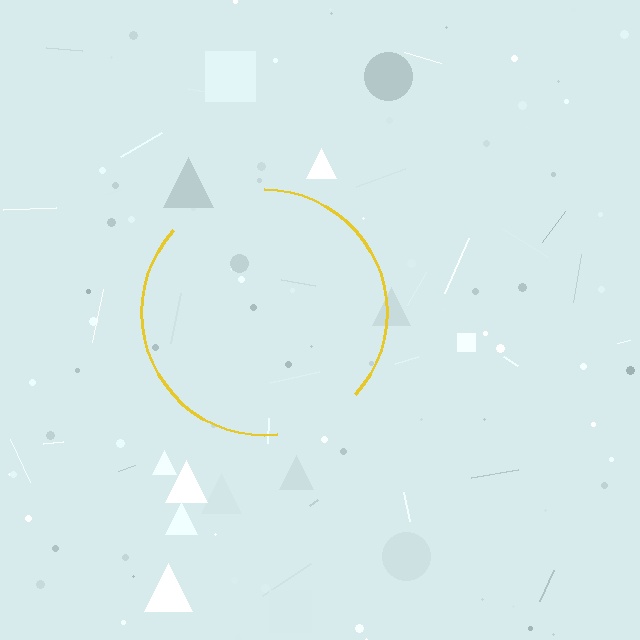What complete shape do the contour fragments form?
The contour fragments form a circle.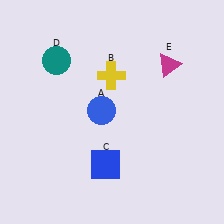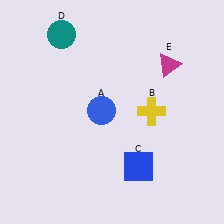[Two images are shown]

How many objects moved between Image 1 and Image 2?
3 objects moved between the two images.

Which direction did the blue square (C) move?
The blue square (C) moved right.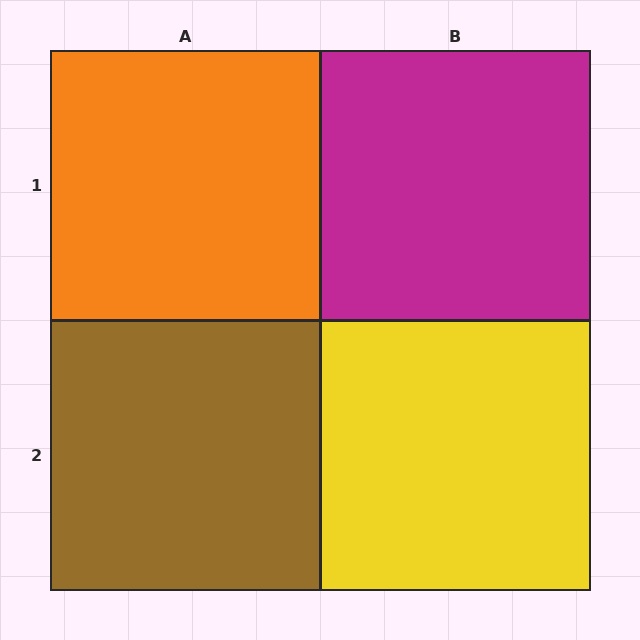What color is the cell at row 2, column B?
Yellow.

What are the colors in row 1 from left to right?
Orange, magenta.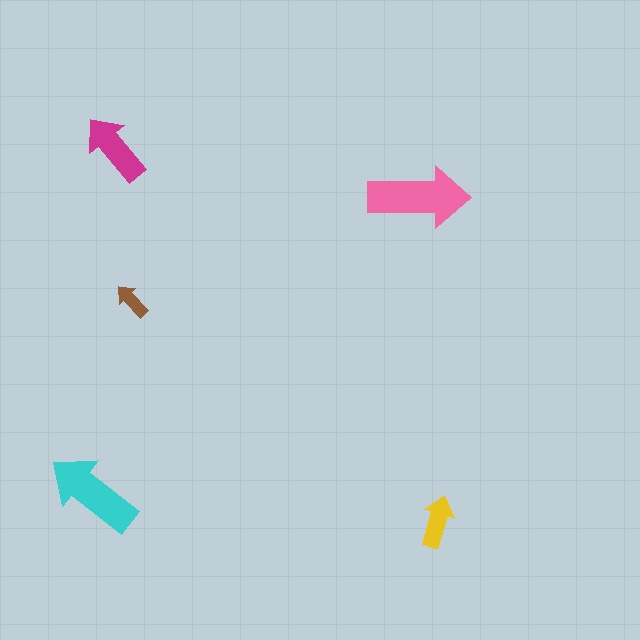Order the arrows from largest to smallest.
the pink one, the cyan one, the magenta one, the yellow one, the brown one.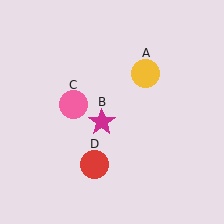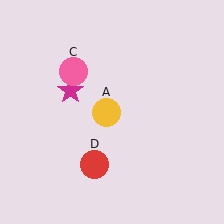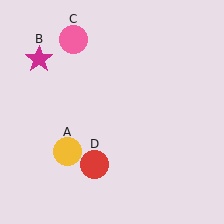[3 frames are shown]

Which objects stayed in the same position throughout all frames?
Red circle (object D) remained stationary.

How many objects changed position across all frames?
3 objects changed position: yellow circle (object A), magenta star (object B), pink circle (object C).